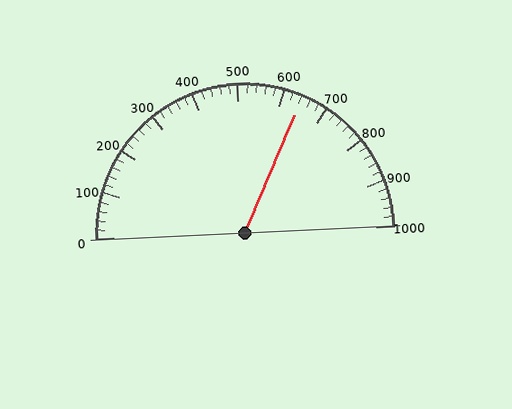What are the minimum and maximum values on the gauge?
The gauge ranges from 0 to 1000.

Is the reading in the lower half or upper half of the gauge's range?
The reading is in the upper half of the range (0 to 1000).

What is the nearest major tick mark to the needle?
The nearest major tick mark is 600.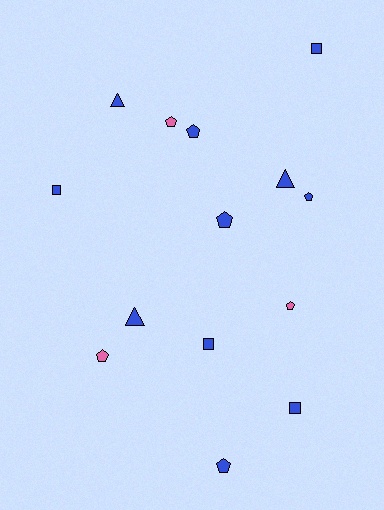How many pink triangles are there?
There are no pink triangles.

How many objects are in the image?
There are 14 objects.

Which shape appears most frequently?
Pentagon, with 7 objects.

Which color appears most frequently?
Blue, with 11 objects.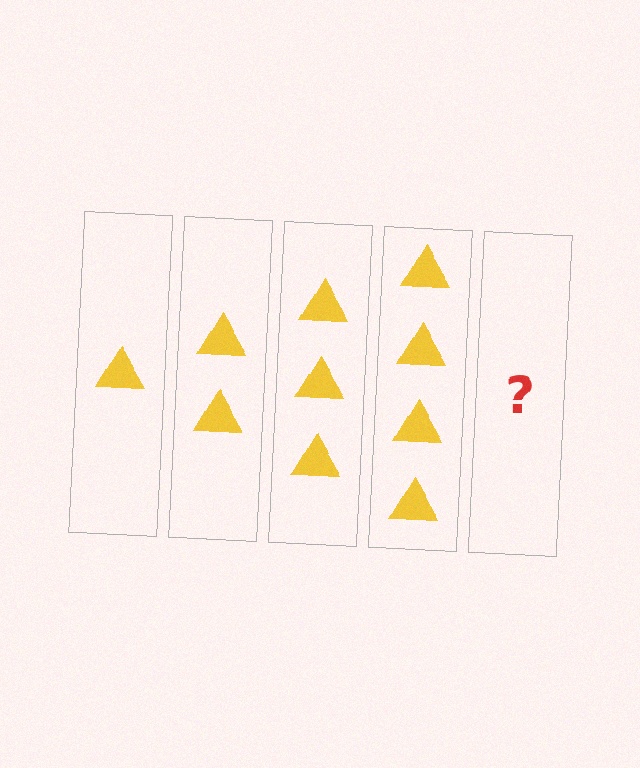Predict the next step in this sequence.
The next step is 5 triangles.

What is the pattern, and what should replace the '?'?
The pattern is that each step adds one more triangle. The '?' should be 5 triangles.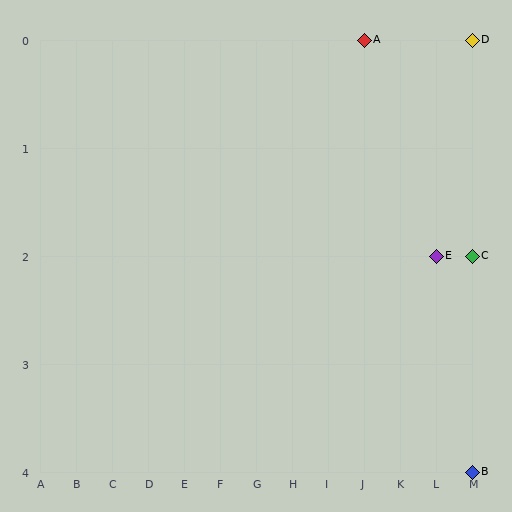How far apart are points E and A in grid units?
Points E and A are 2 columns and 2 rows apart (about 2.8 grid units diagonally).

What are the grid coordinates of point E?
Point E is at grid coordinates (L, 2).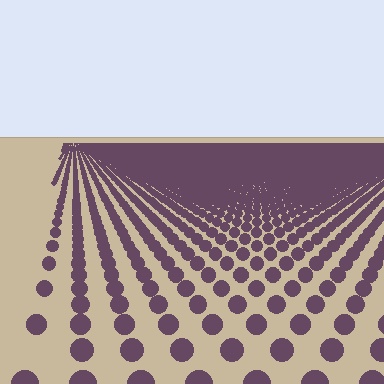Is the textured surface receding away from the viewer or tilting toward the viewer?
The surface is receding away from the viewer. Texture elements get smaller and denser toward the top.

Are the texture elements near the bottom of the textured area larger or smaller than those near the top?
Larger. Near the bottom, elements are closer to the viewer and appear at a bigger on-screen size.